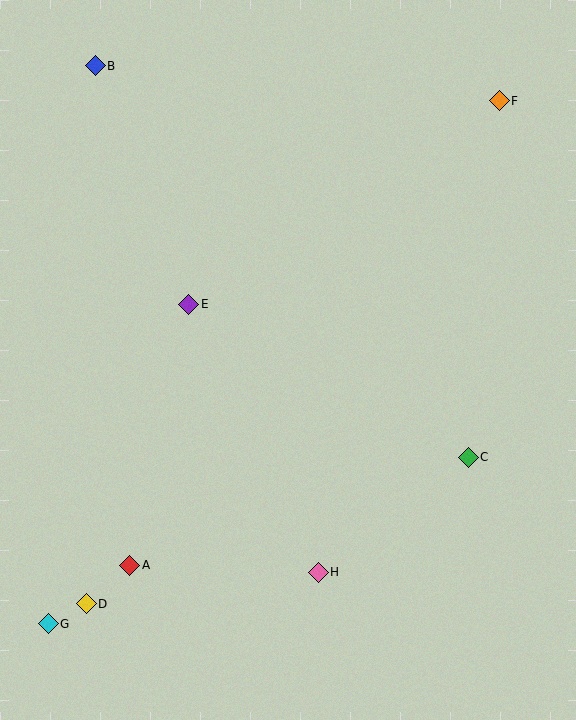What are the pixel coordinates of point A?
Point A is at (130, 565).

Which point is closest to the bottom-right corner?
Point C is closest to the bottom-right corner.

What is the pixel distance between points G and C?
The distance between G and C is 452 pixels.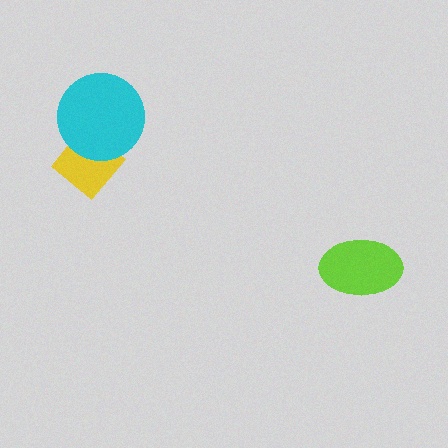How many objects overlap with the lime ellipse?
0 objects overlap with the lime ellipse.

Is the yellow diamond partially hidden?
Yes, it is partially covered by another shape.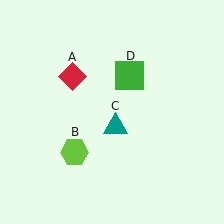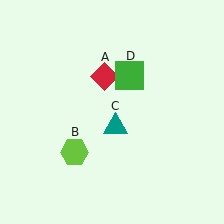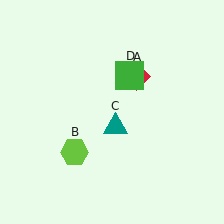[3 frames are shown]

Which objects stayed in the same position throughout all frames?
Lime hexagon (object B) and teal triangle (object C) and green square (object D) remained stationary.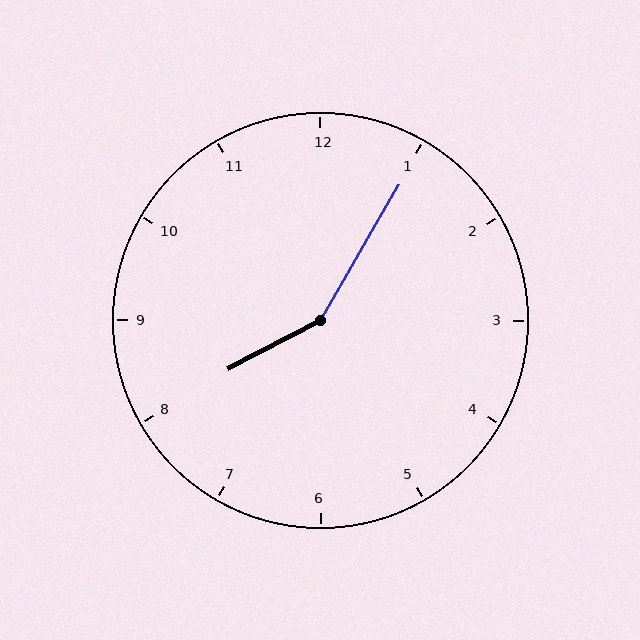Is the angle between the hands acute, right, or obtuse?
It is obtuse.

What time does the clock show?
8:05.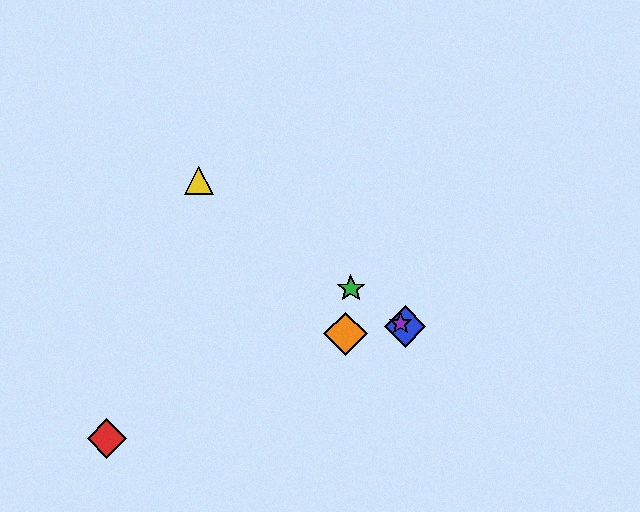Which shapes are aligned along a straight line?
The blue diamond, the green star, the yellow triangle, the purple star are aligned along a straight line.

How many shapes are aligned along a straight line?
4 shapes (the blue diamond, the green star, the yellow triangle, the purple star) are aligned along a straight line.